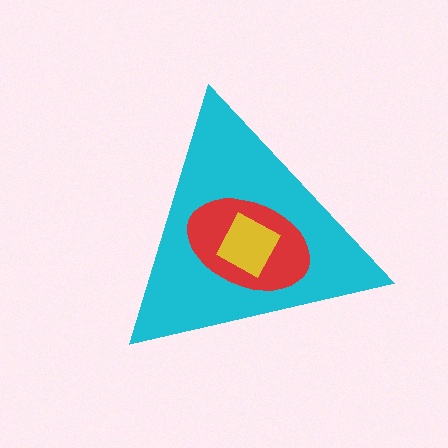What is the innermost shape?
The yellow square.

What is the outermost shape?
The cyan triangle.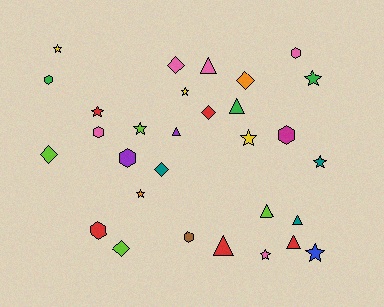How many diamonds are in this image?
There are 6 diamonds.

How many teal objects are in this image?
There are 3 teal objects.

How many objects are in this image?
There are 30 objects.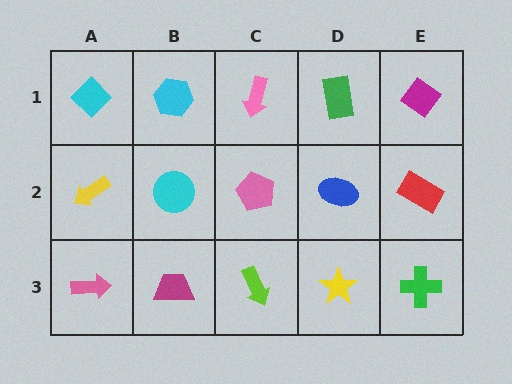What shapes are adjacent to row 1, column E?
A red rectangle (row 2, column E), a green rectangle (row 1, column D).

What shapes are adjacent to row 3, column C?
A pink pentagon (row 2, column C), a magenta trapezoid (row 3, column B), a yellow star (row 3, column D).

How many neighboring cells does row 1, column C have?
3.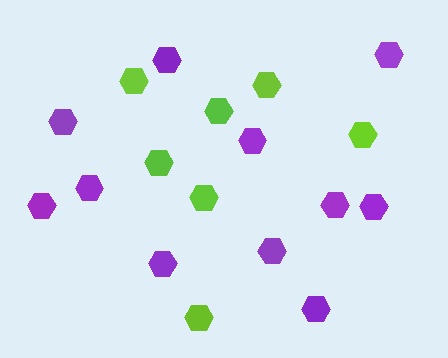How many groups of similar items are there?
There are 2 groups: one group of lime hexagons (7) and one group of purple hexagons (11).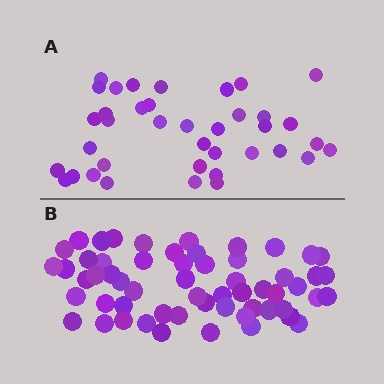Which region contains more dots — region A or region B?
Region B (the bottom region) has more dots.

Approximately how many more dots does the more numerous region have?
Region B has approximately 20 more dots than region A.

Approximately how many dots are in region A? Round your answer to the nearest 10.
About 40 dots. (The exact count is 38, which rounds to 40.)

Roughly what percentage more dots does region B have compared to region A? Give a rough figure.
About 55% more.